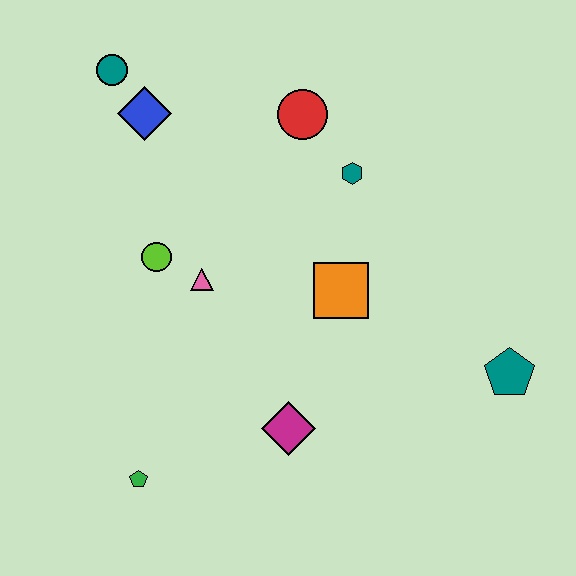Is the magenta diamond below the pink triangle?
Yes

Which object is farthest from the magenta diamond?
The teal circle is farthest from the magenta diamond.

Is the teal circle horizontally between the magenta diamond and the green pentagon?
No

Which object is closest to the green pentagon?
The magenta diamond is closest to the green pentagon.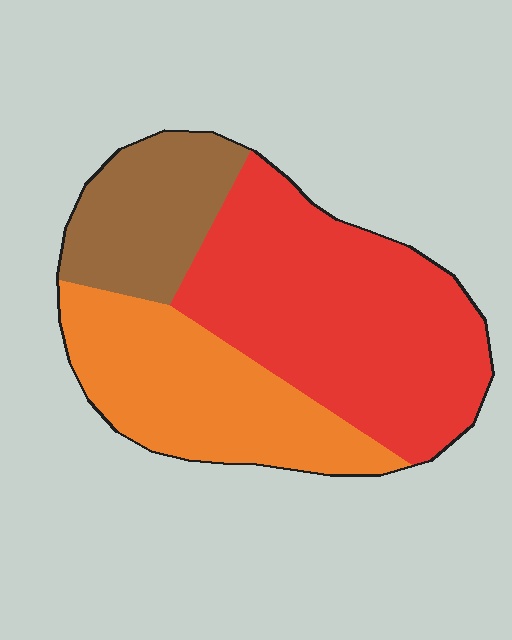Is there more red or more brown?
Red.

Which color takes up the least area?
Brown, at roughly 20%.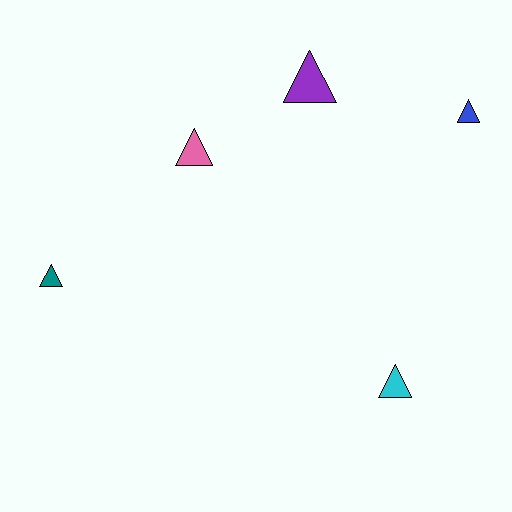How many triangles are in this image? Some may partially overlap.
There are 5 triangles.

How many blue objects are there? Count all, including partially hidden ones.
There is 1 blue object.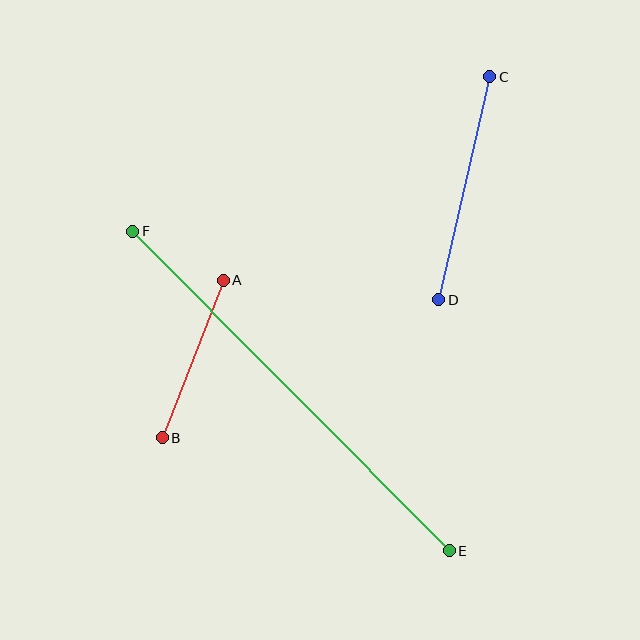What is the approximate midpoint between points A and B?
The midpoint is at approximately (193, 359) pixels.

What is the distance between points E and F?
The distance is approximately 450 pixels.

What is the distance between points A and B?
The distance is approximately 169 pixels.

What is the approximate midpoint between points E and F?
The midpoint is at approximately (291, 391) pixels.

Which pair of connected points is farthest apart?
Points E and F are farthest apart.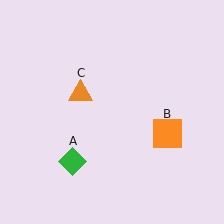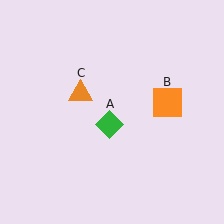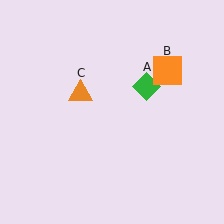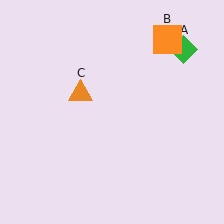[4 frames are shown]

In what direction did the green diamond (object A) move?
The green diamond (object A) moved up and to the right.